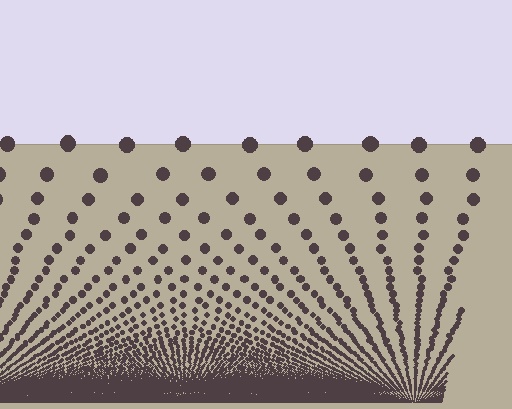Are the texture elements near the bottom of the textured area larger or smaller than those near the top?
Smaller. The gradient is inverted — elements near the bottom are smaller and denser.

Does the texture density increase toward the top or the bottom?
Density increases toward the bottom.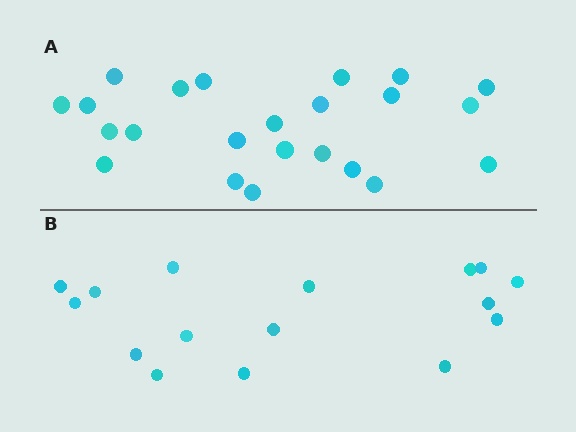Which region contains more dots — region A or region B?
Region A (the top region) has more dots.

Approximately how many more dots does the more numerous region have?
Region A has roughly 8 or so more dots than region B.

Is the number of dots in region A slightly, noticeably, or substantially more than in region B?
Region A has noticeably more, but not dramatically so. The ratio is roughly 1.4 to 1.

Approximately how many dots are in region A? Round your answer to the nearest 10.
About 20 dots. (The exact count is 23, which rounds to 20.)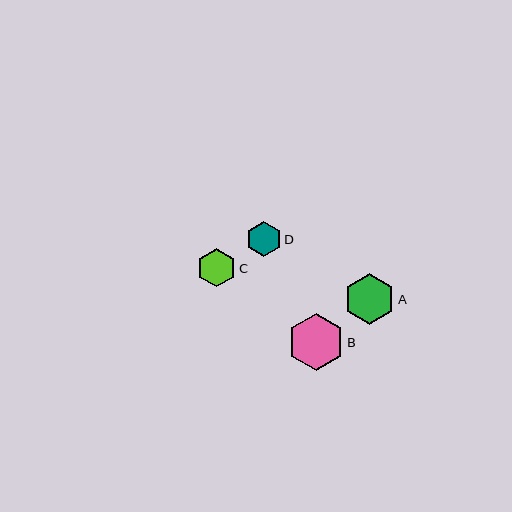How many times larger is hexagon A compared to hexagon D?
Hexagon A is approximately 1.4 times the size of hexagon D.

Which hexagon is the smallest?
Hexagon D is the smallest with a size of approximately 35 pixels.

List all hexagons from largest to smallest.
From largest to smallest: B, A, C, D.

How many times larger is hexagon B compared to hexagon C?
Hexagon B is approximately 1.5 times the size of hexagon C.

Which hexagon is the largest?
Hexagon B is the largest with a size of approximately 56 pixels.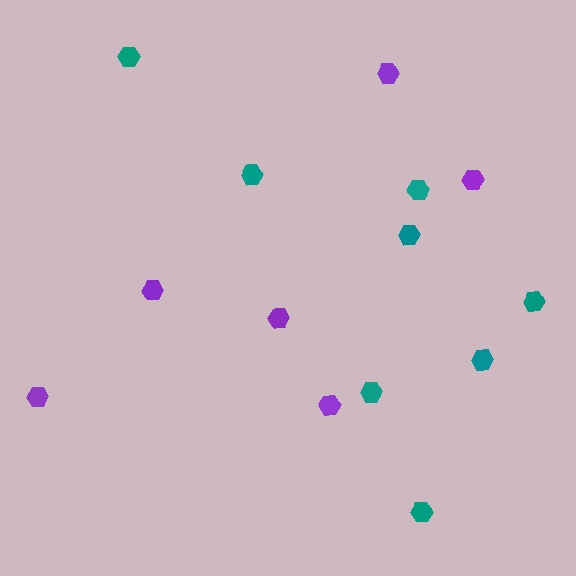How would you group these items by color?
There are 2 groups: one group of teal hexagons (8) and one group of purple hexagons (6).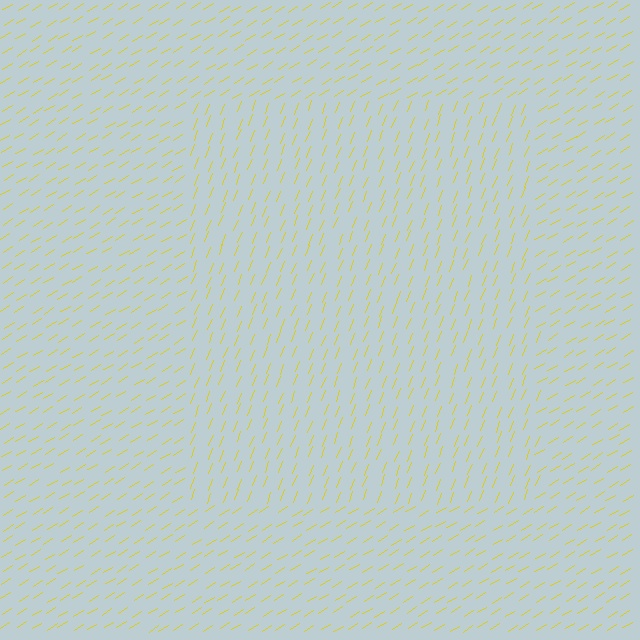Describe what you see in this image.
The image is filled with small yellow line segments. A rectangle region in the image has lines oriented differently from the surrounding lines, creating a visible texture boundary.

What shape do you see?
I see a rectangle.